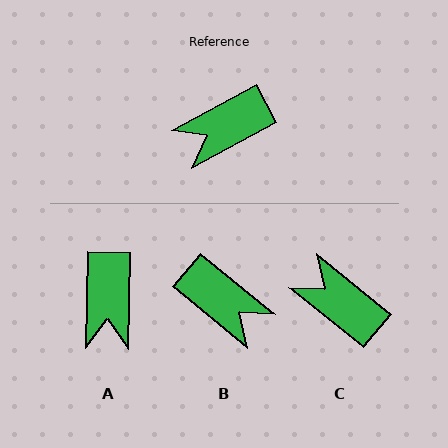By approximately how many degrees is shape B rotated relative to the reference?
Approximately 113 degrees counter-clockwise.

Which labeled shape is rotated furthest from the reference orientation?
B, about 113 degrees away.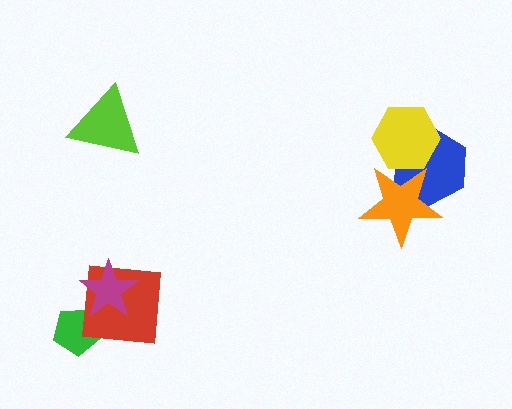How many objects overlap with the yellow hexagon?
2 objects overlap with the yellow hexagon.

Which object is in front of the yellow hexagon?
The orange star is in front of the yellow hexagon.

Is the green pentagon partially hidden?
Yes, it is partially covered by another shape.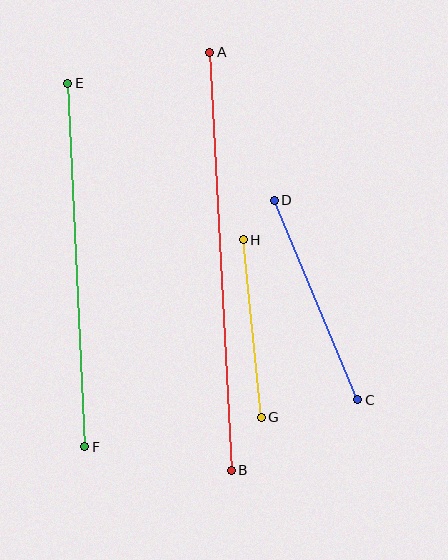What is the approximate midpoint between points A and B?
The midpoint is at approximately (221, 261) pixels.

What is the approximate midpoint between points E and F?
The midpoint is at approximately (76, 265) pixels.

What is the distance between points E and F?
The distance is approximately 364 pixels.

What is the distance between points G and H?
The distance is approximately 178 pixels.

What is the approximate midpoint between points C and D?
The midpoint is at approximately (316, 300) pixels.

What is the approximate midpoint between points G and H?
The midpoint is at approximately (252, 328) pixels.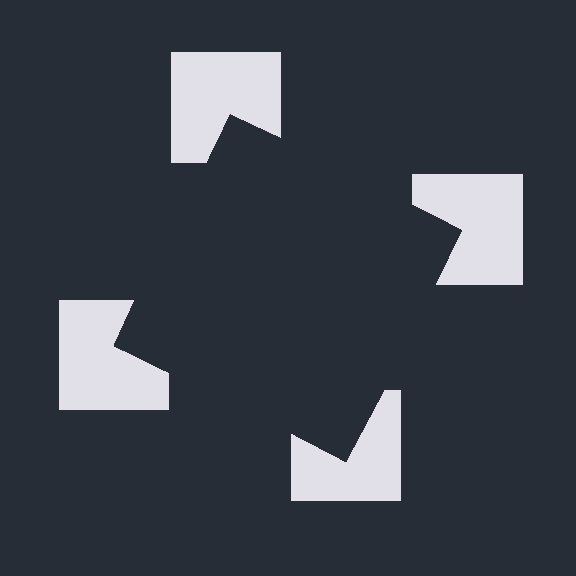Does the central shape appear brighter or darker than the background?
It typically appears slightly darker than the background, even though no actual brightness change is drawn.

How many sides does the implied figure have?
4 sides.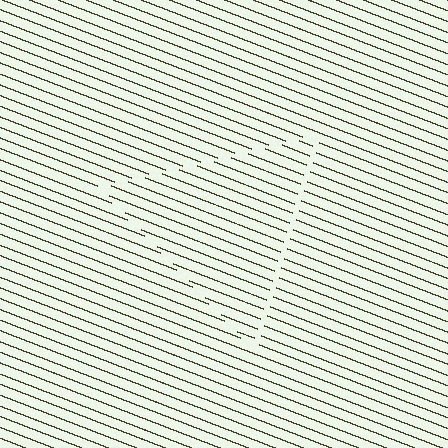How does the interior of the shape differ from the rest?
The interior of the shape contains the same grating, shifted by half a period — the contour is defined by the phase discontinuity where line-ends from the inner and outer gratings abut.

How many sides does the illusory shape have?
3 sides — the line-ends trace a triangle.